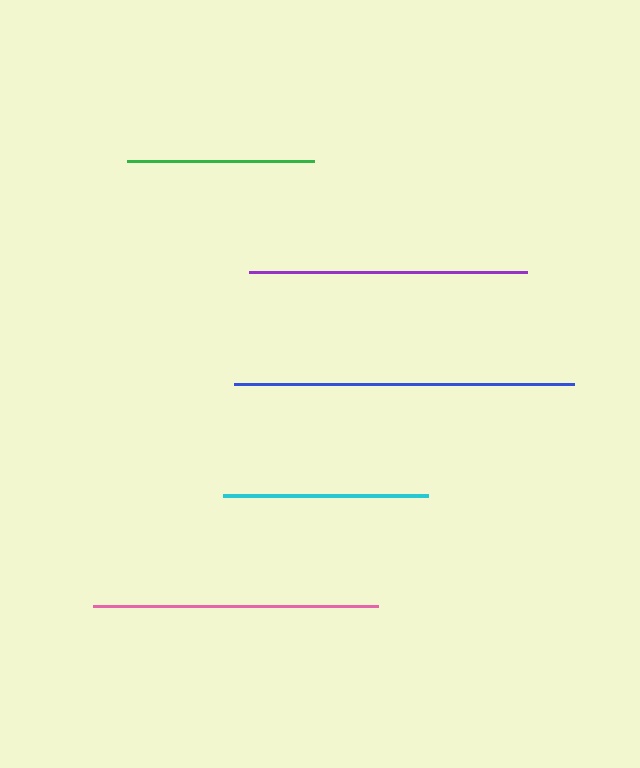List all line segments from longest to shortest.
From longest to shortest: blue, pink, purple, cyan, green.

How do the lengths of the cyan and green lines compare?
The cyan and green lines are approximately the same length.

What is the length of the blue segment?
The blue segment is approximately 340 pixels long.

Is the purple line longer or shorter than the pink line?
The pink line is longer than the purple line.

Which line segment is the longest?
The blue line is the longest at approximately 340 pixels.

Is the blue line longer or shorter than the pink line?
The blue line is longer than the pink line.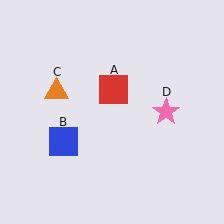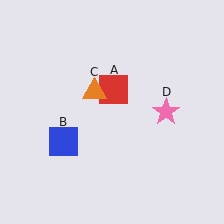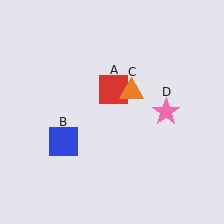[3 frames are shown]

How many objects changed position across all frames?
1 object changed position: orange triangle (object C).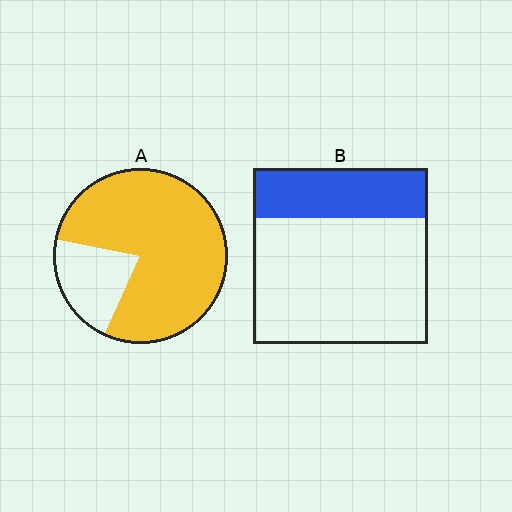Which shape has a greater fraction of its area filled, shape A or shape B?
Shape A.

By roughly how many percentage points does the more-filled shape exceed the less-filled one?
By roughly 50 percentage points (A over B).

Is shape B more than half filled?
No.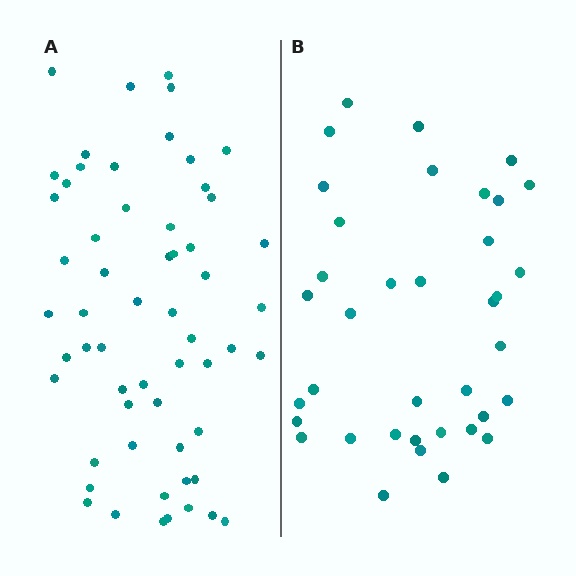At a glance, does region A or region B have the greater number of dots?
Region A (the left region) has more dots.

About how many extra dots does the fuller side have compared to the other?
Region A has approximately 20 more dots than region B.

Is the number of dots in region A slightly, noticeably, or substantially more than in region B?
Region A has substantially more. The ratio is roughly 1.6 to 1.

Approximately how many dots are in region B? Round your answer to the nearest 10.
About 40 dots. (The exact count is 37, which rounds to 40.)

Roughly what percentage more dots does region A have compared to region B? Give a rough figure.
About 55% more.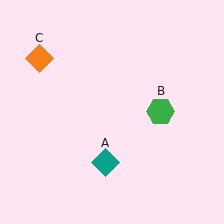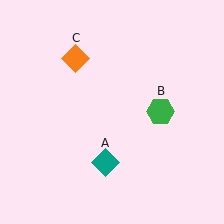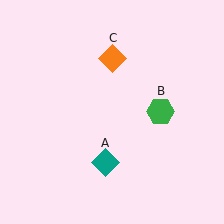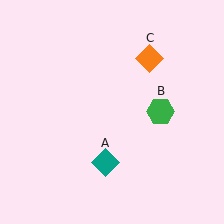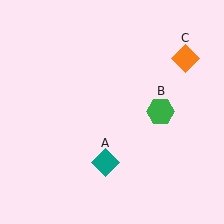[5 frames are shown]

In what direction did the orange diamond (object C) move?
The orange diamond (object C) moved right.